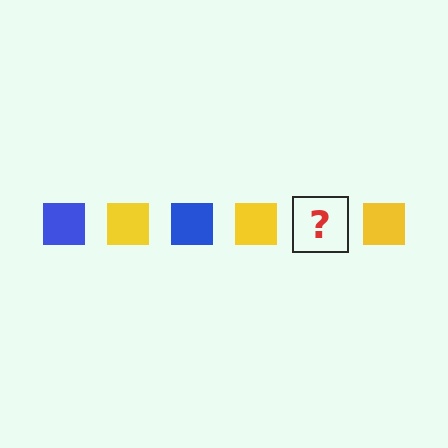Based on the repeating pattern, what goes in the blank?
The blank should be a blue square.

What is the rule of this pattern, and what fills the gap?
The rule is that the pattern cycles through blue, yellow squares. The gap should be filled with a blue square.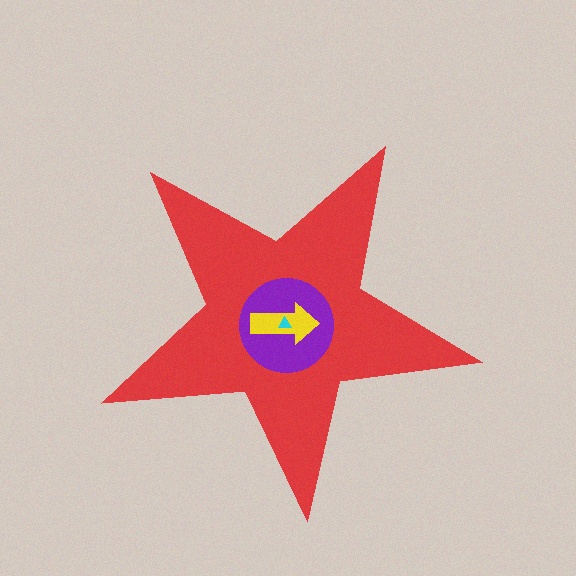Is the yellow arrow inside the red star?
Yes.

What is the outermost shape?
The red star.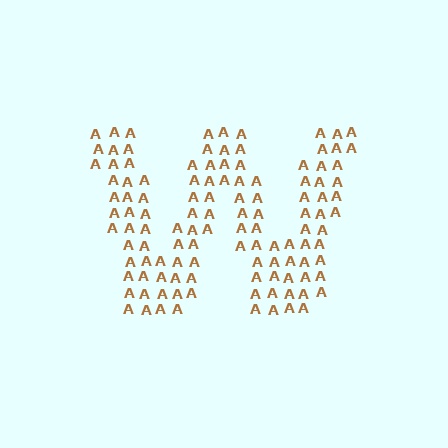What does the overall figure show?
The overall figure shows the letter W.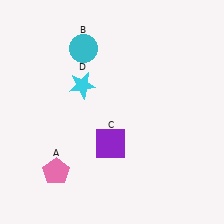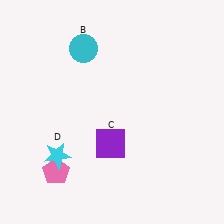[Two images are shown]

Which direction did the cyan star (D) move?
The cyan star (D) moved down.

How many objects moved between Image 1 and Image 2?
1 object moved between the two images.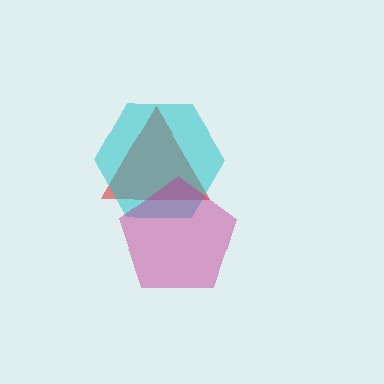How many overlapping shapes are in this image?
There are 3 overlapping shapes in the image.